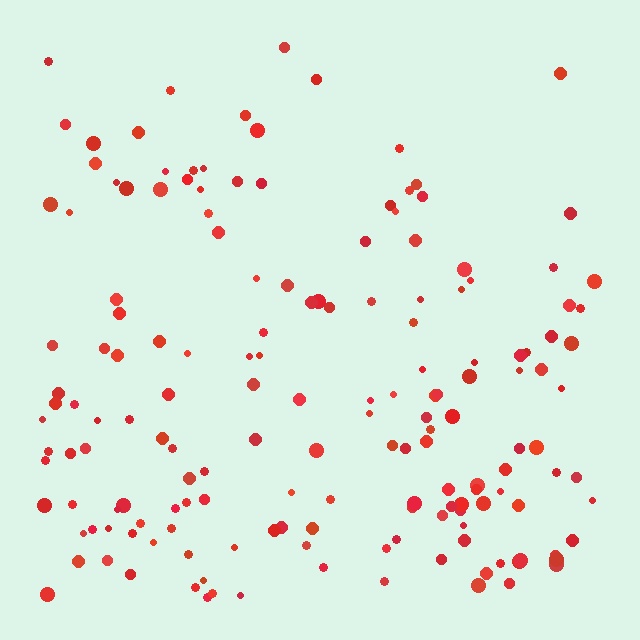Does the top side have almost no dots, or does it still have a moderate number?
Still a moderate number, just noticeably fewer than the bottom.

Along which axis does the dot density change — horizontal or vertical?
Vertical.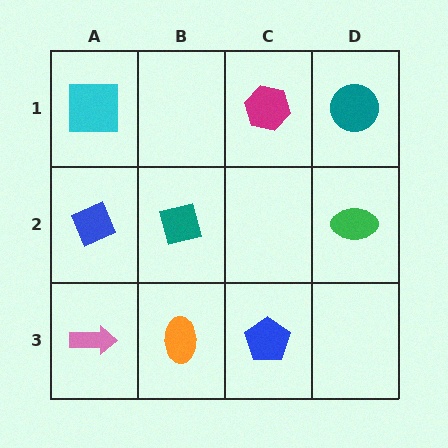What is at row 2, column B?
A teal square.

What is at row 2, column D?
A green ellipse.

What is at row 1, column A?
A cyan square.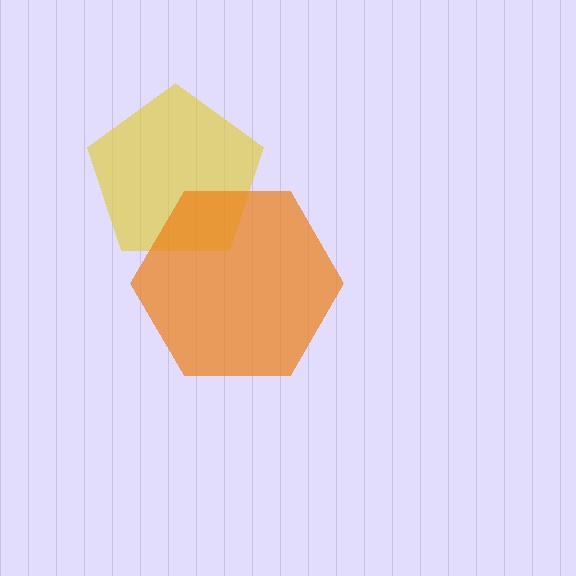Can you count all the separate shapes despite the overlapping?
Yes, there are 2 separate shapes.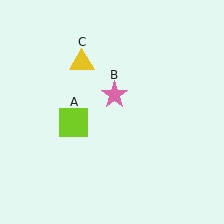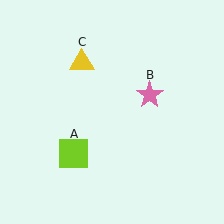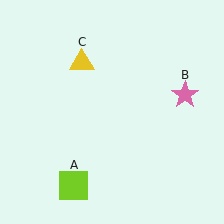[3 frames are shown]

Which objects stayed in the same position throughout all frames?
Yellow triangle (object C) remained stationary.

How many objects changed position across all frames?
2 objects changed position: lime square (object A), pink star (object B).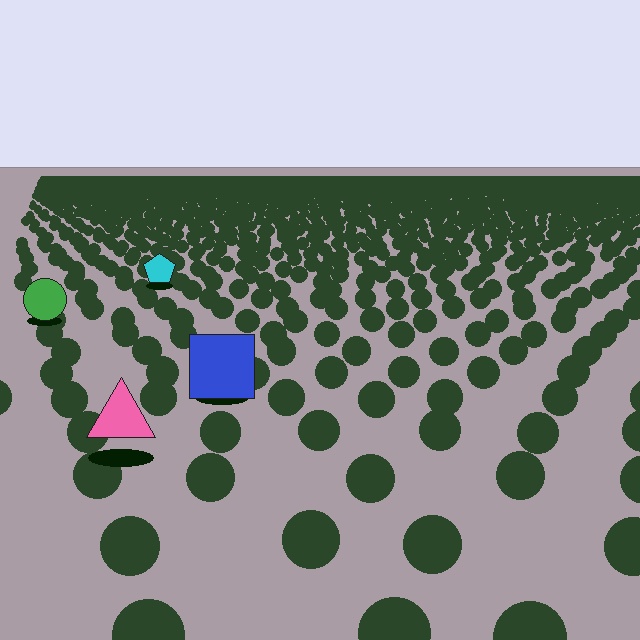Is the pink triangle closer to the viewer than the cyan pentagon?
Yes. The pink triangle is closer — you can tell from the texture gradient: the ground texture is coarser near it.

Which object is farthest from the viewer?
The cyan pentagon is farthest from the viewer. It appears smaller and the ground texture around it is denser.